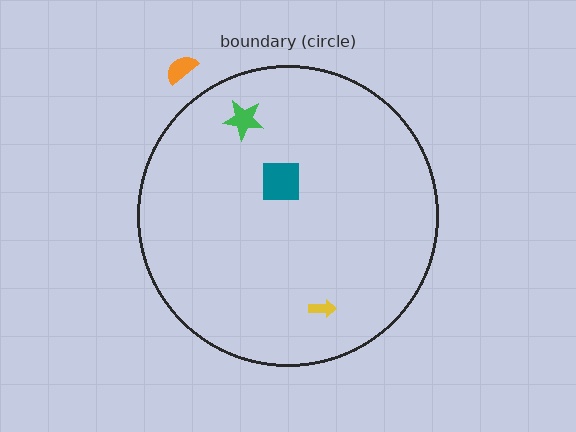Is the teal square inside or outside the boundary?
Inside.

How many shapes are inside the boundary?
3 inside, 1 outside.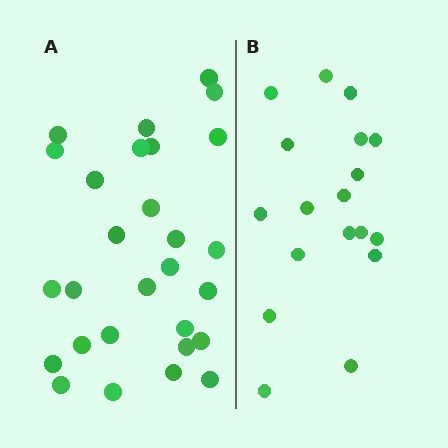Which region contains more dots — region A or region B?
Region A (the left region) has more dots.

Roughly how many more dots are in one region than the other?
Region A has roughly 10 or so more dots than region B.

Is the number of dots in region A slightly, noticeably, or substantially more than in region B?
Region A has substantially more. The ratio is roughly 1.6 to 1.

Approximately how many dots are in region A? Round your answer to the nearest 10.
About 30 dots. (The exact count is 28, which rounds to 30.)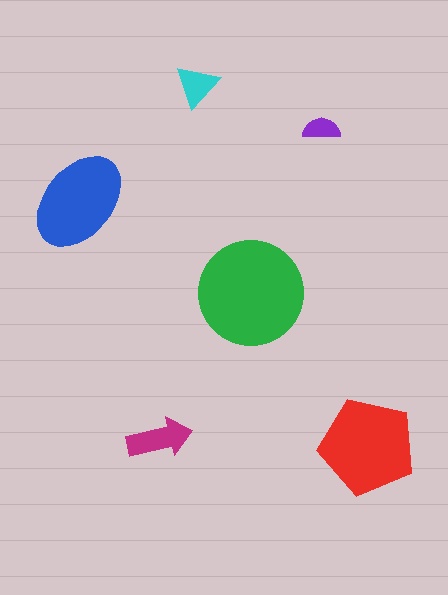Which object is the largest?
The green circle.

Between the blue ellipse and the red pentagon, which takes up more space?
The red pentagon.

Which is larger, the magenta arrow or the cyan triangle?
The magenta arrow.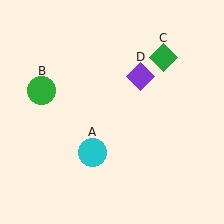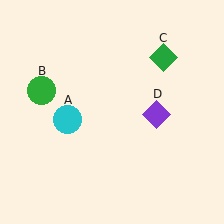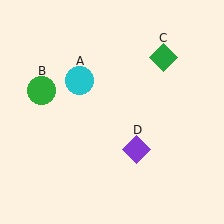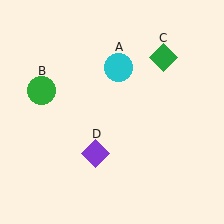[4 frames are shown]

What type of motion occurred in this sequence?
The cyan circle (object A), purple diamond (object D) rotated clockwise around the center of the scene.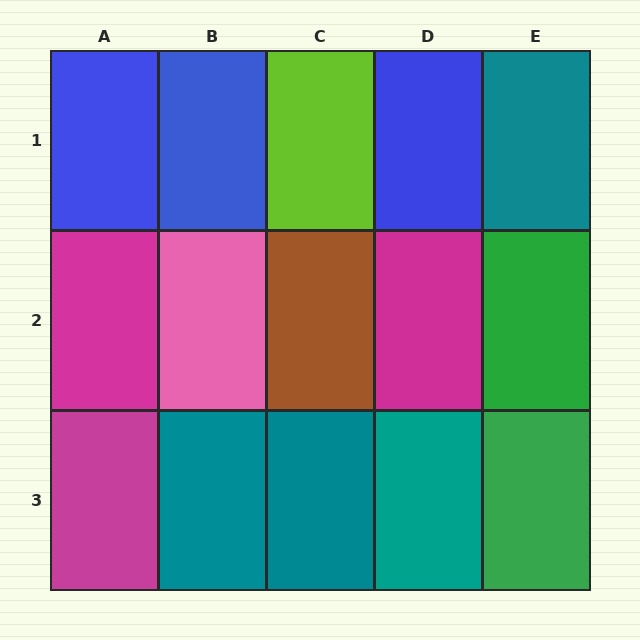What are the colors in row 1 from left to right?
Blue, blue, lime, blue, teal.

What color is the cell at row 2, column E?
Green.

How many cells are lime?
1 cell is lime.